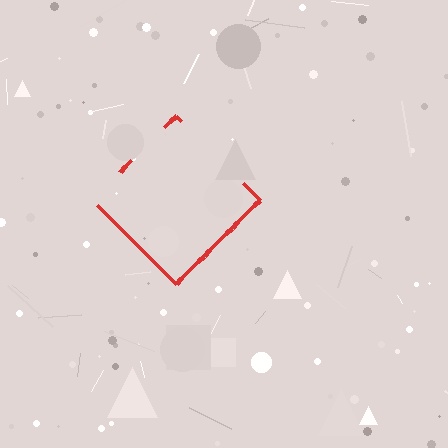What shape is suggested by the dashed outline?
The dashed outline suggests a diamond.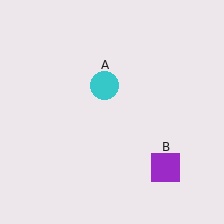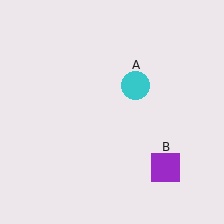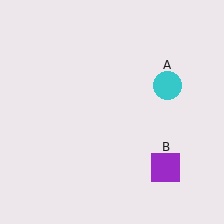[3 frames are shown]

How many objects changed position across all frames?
1 object changed position: cyan circle (object A).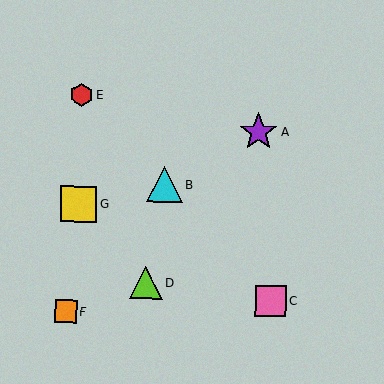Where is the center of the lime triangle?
The center of the lime triangle is at (146, 283).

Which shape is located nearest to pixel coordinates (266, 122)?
The purple star (labeled A) at (258, 132) is nearest to that location.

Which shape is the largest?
The purple star (labeled A) is the largest.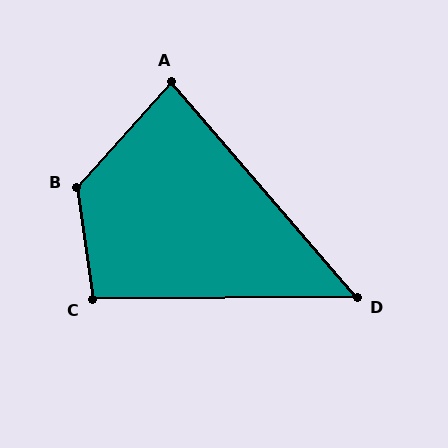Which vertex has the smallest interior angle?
D, at approximately 50 degrees.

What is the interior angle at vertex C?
Approximately 98 degrees (obtuse).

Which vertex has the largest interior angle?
B, at approximately 130 degrees.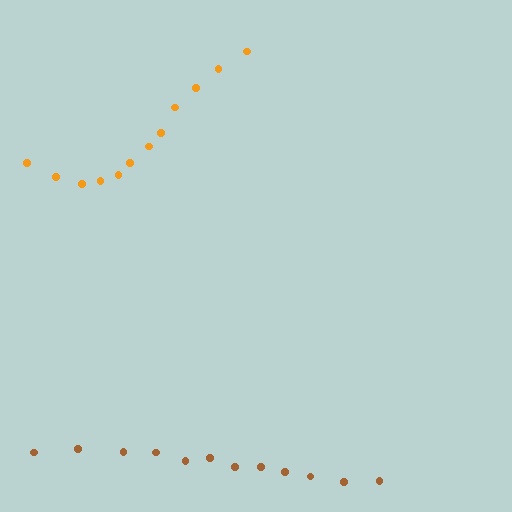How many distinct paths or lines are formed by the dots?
There are 2 distinct paths.